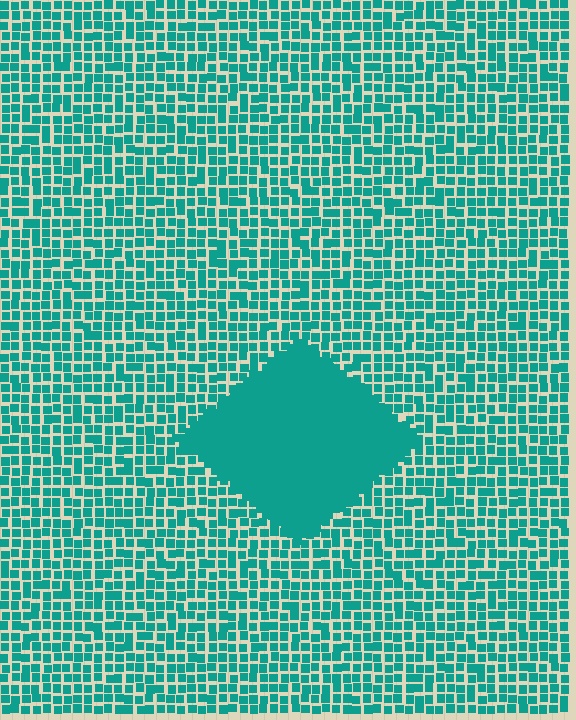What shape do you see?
I see a diamond.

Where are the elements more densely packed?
The elements are more densely packed inside the diamond boundary.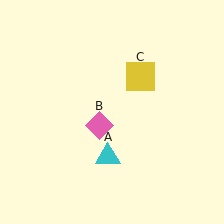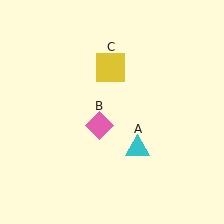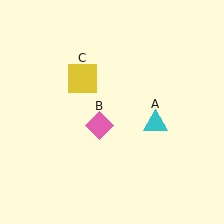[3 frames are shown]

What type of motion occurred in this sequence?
The cyan triangle (object A), yellow square (object C) rotated counterclockwise around the center of the scene.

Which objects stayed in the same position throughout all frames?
Pink diamond (object B) remained stationary.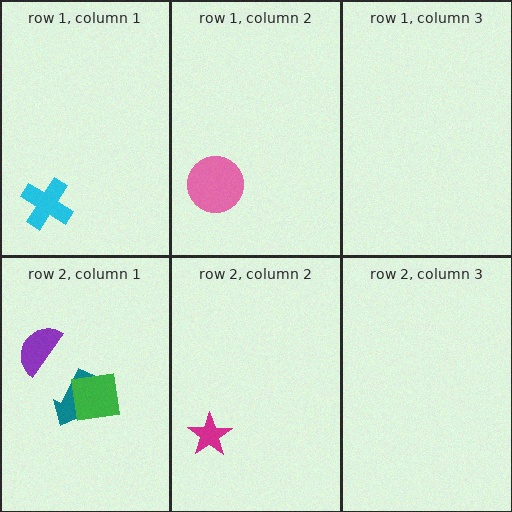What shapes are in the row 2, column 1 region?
The teal arrow, the purple semicircle, the green square.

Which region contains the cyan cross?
The row 1, column 1 region.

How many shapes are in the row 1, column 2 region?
1.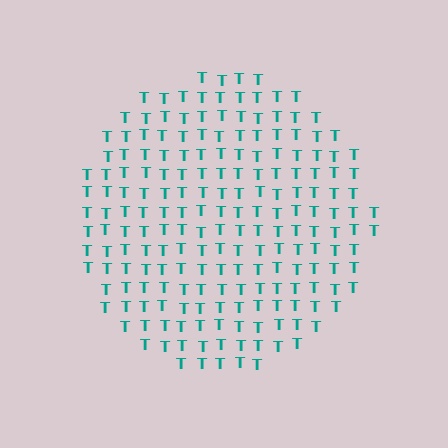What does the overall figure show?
The overall figure shows a circle.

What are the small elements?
The small elements are letter T's.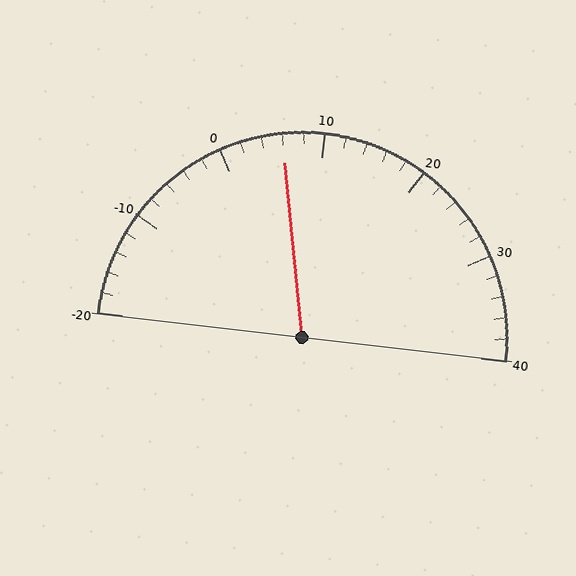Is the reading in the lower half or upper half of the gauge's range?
The reading is in the lower half of the range (-20 to 40).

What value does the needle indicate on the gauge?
The needle indicates approximately 6.